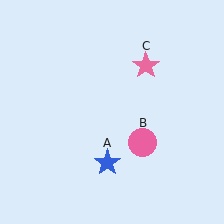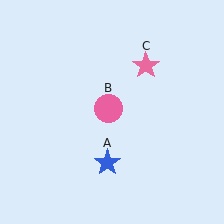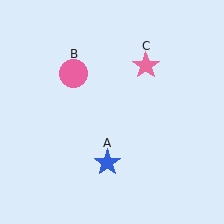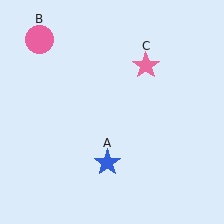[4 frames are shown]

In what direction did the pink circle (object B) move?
The pink circle (object B) moved up and to the left.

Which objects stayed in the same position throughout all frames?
Blue star (object A) and pink star (object C) remained stationary.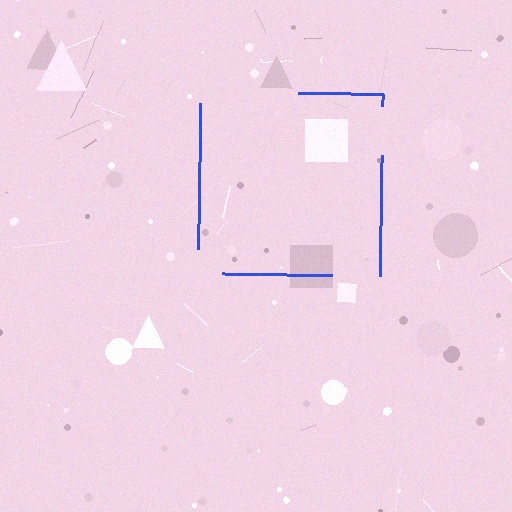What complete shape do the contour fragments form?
The contour fragments form a square.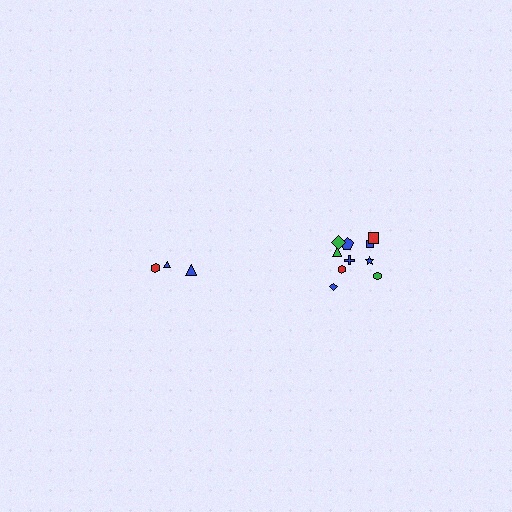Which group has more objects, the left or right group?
The right group.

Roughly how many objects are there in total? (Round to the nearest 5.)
Roughly 15 objects in total.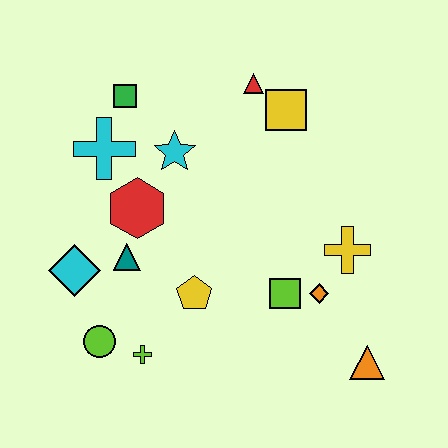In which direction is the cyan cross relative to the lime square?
The cyan cross is to the left of the lime square.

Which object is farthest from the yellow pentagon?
The red triangle is farthest from the yellow pentagon.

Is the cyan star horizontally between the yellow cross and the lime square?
No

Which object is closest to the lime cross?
The lime circle is closest to the lime cross.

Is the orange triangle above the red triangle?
No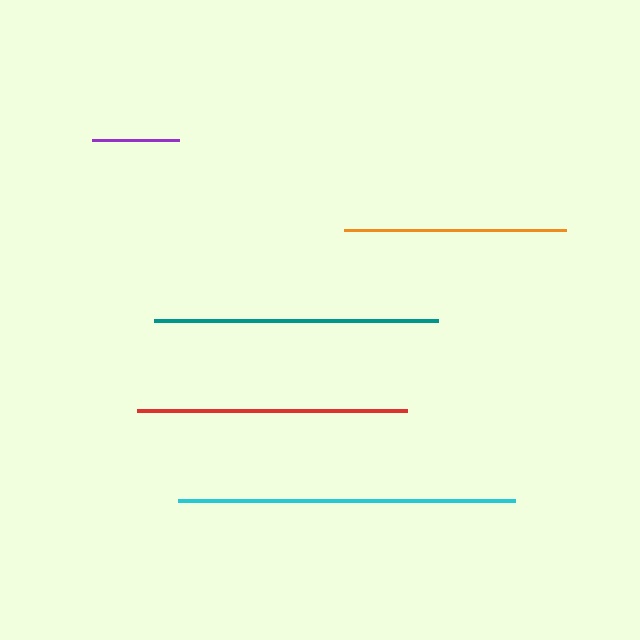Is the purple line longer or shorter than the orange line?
The orange line is longer than the purple line.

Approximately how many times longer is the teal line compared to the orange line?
The teal line is approximately 1.3 times the length of the orange line.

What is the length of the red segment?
The red segment is approximately 270 pixels long.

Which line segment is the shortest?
The purple line is the shortest at approximately 86 pixels.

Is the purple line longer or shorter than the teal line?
The teal line is longer than the purple line.